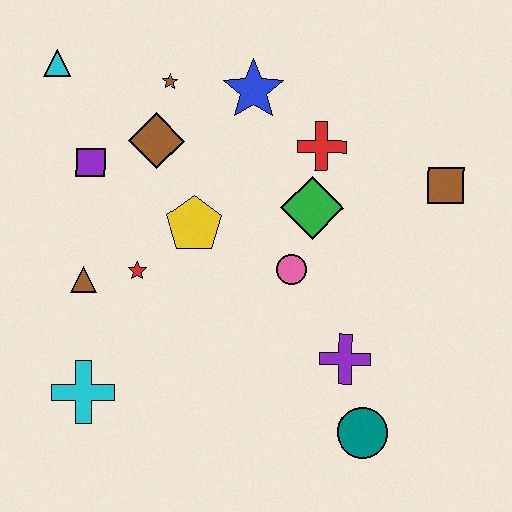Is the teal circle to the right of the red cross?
Yes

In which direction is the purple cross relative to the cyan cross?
The purple cross is to the right of the cyan cross.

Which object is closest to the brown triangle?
The red star is closest to the brown triangle.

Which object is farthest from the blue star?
The teal circle is farthest from the blue star.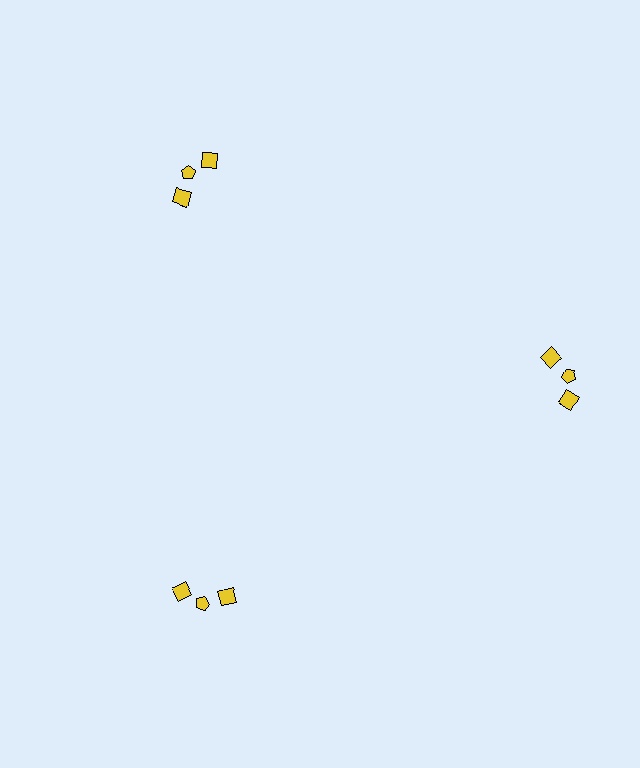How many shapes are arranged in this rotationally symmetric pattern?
There are 9 shapes, arranged in 3 groups of 3.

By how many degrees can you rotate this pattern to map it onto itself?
The pattern maps onto itself every 120 degrees of rotation.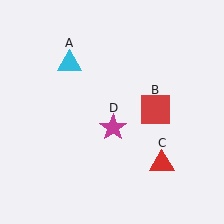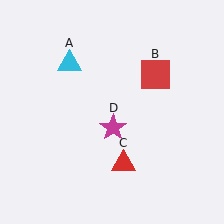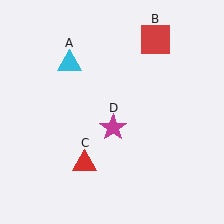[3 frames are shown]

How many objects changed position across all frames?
2 objects changed position: red square (object B), red triangle (object C).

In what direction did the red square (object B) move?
The red square (object B) moved up.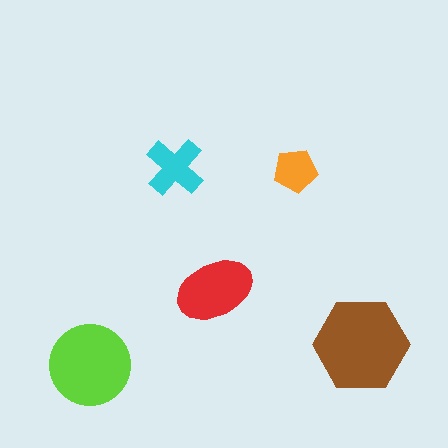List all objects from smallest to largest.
The orange pentagon, the cyan cross, the red ellipse, the lime circle, the brown hexagon.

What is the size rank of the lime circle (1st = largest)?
2nd.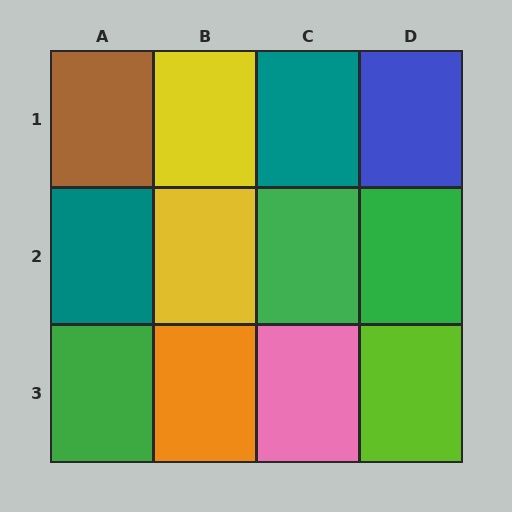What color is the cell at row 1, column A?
Brown.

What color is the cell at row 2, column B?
Yellow.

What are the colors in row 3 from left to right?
Green, orange, pink, lime.